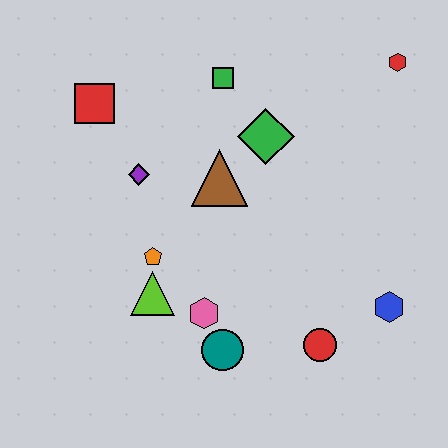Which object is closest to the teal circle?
The pink hexagon is closest to the teal circle.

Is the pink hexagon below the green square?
Yes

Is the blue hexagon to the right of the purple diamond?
Yes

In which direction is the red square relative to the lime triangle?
The red square is above the lime triangle.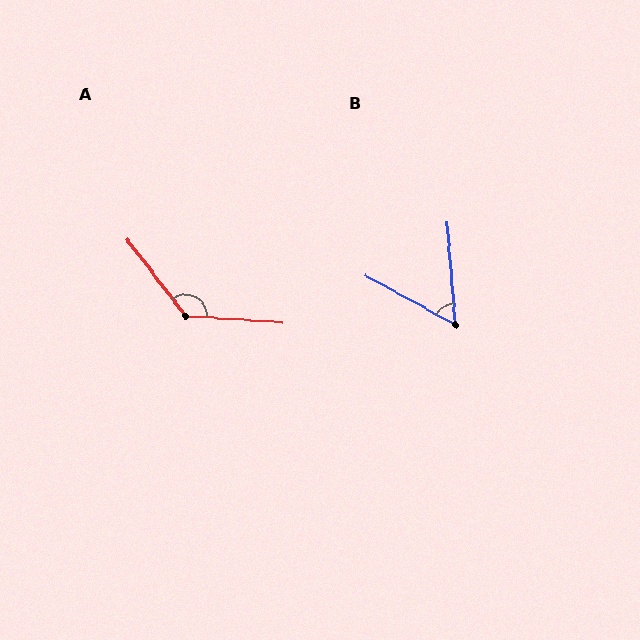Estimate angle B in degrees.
Approximately 57 degrees.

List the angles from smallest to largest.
B (57°), A (131°).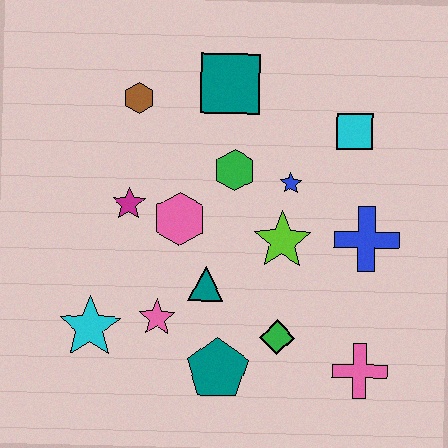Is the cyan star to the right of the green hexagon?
No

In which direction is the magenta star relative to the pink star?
The magenta star is above the pink star.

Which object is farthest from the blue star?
The cyan star is farthest from the blue star.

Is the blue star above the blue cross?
Yes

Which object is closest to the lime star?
The blue star is closest to the lime star.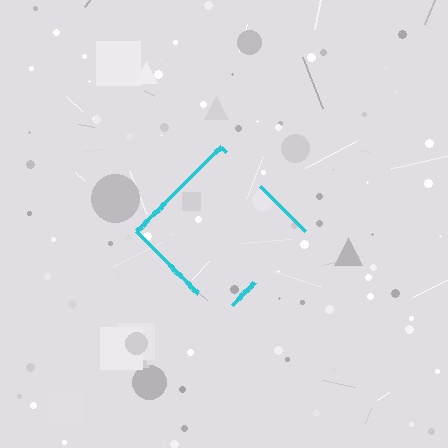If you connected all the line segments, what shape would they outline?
They would outline a diamond.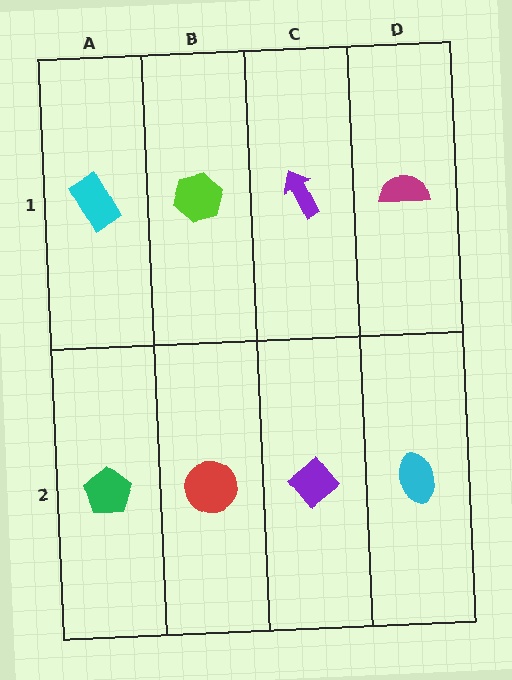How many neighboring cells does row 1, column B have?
3.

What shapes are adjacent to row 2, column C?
A purple arrow (row 1, column C), a red circle (row 2, column B), a cyan ellipse (row 2, column D).